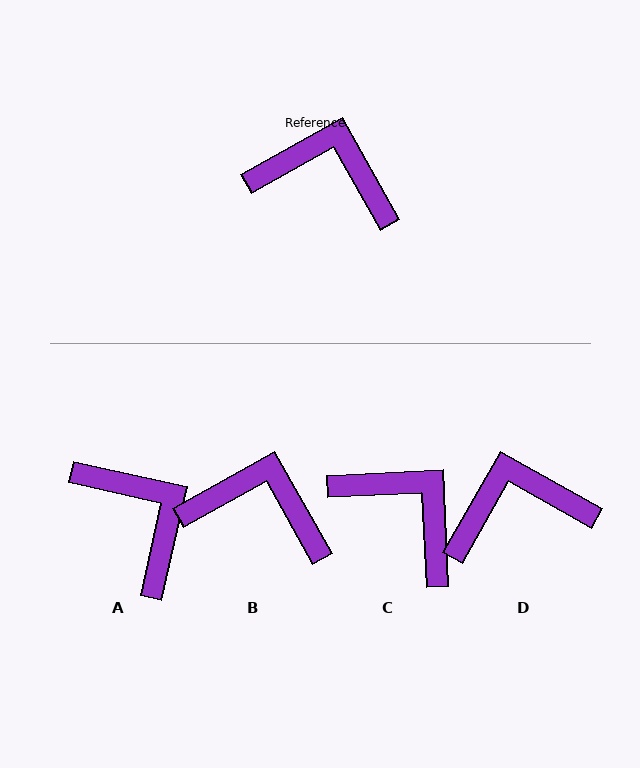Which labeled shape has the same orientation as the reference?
B.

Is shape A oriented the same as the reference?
No, it is off by about 42 degrees.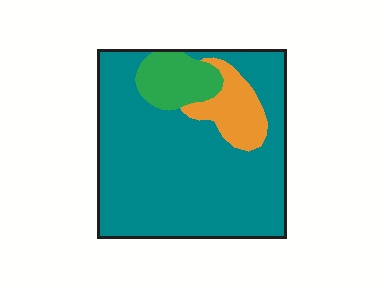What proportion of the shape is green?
Green covers about 10% of the shape.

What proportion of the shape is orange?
Orange covers about 10% of the shape.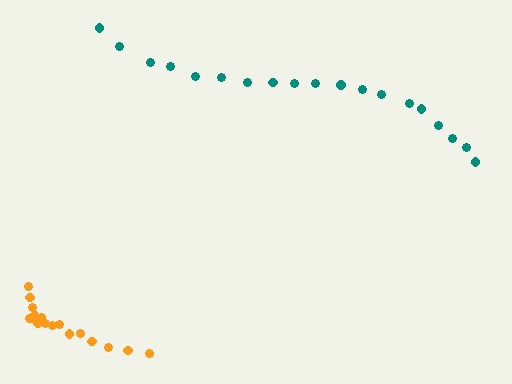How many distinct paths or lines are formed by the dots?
There are 2 distinct paths.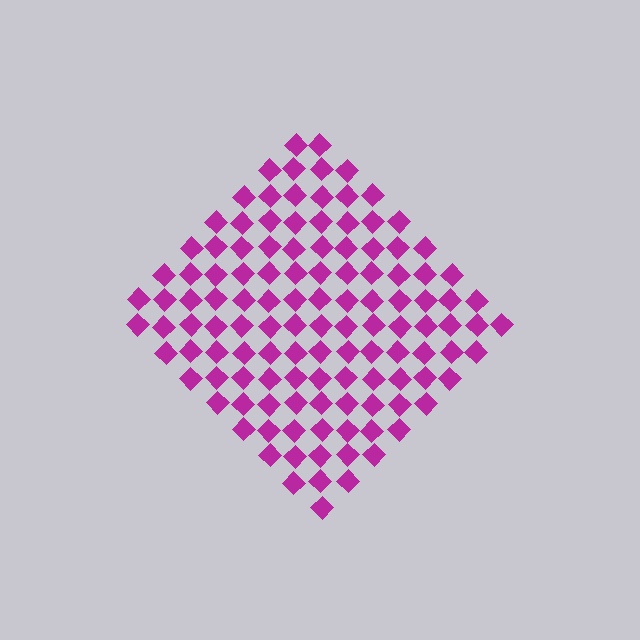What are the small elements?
The small elements are diamonds.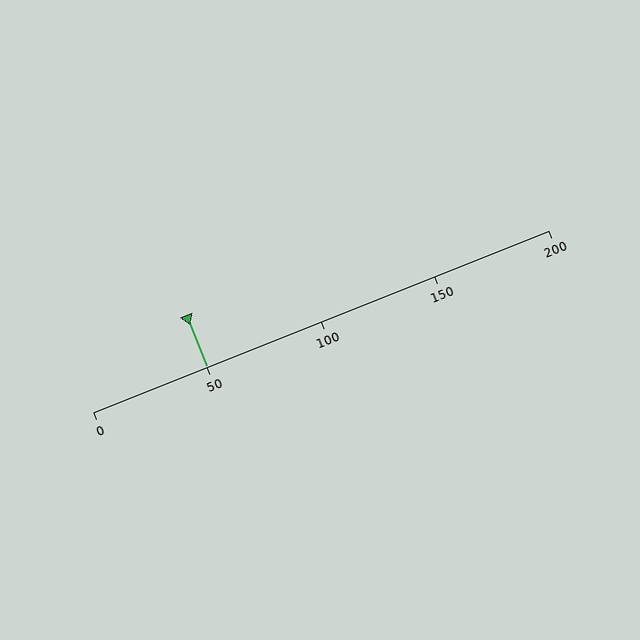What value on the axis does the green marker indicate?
The marker indicates approximately 50.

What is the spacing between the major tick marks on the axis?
The major ticks are spaced 50 apart.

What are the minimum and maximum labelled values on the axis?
The axis runs from 0 to 200.